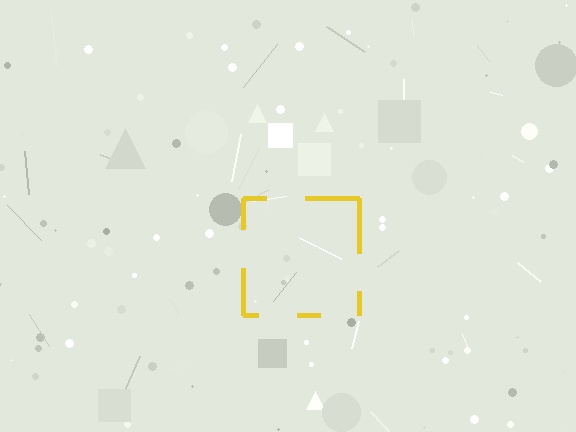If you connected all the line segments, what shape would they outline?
They would outline a square.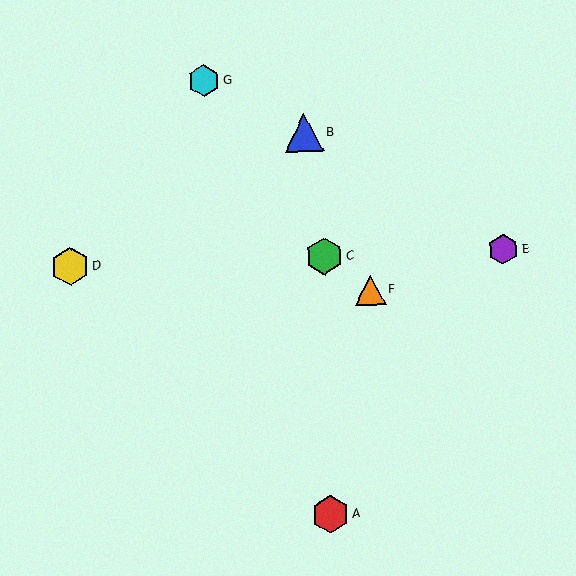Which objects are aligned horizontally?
Objects C, D, E are aligned horizontally.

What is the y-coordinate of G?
Object G is at y≈81.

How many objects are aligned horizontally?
3 objects (C, D, E) are aligned horizontally.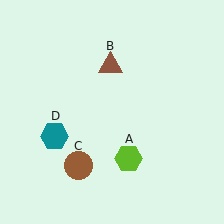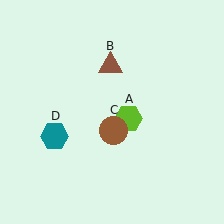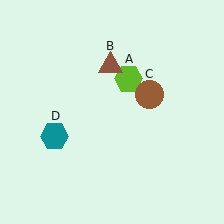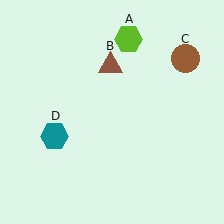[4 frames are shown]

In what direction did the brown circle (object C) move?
The brown circle (object C) moved up and to the right.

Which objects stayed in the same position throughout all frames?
Brown triangle (object B) and teal hexagon (object D) remained stationary.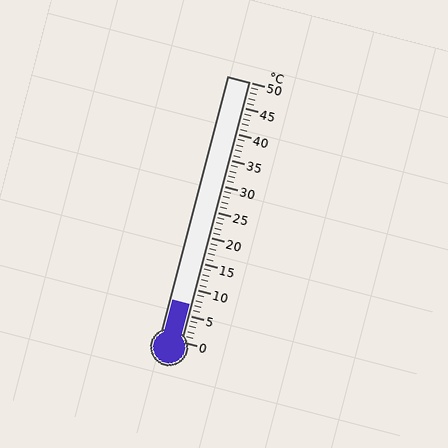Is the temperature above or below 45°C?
The temperature is below 45°C.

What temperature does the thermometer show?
The thermometer shows approximately 7°C.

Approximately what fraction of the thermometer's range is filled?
The thermometer is filled to approximately 15% of its range.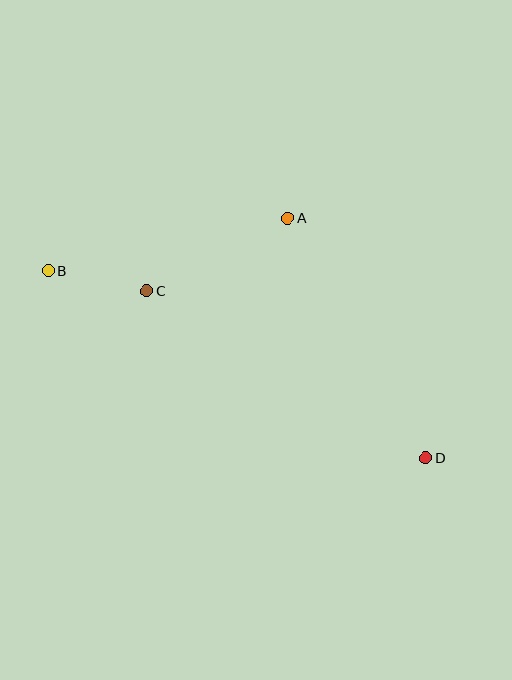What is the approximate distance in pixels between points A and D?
The distance between A and D is approximately 277 pixels.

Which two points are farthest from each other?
Points B and D are farthest from each other.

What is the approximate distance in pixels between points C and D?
The distance between C and D is approximately 325 pixels.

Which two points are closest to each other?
Points B and C are closest to each other.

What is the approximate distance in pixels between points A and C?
The distance between A and C is approximately 159 pixels.